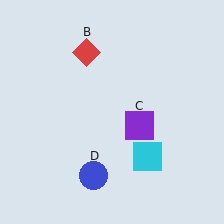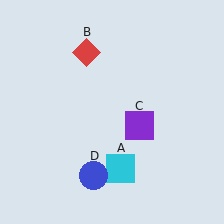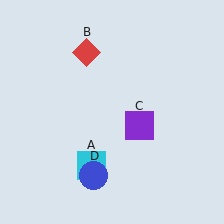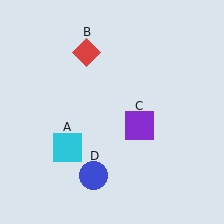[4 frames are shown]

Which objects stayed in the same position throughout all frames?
Red diamond (object B) and purple square (object C) and blue circle (object D) remained stationary.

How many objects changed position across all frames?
1 object changed position: cyan square (object A).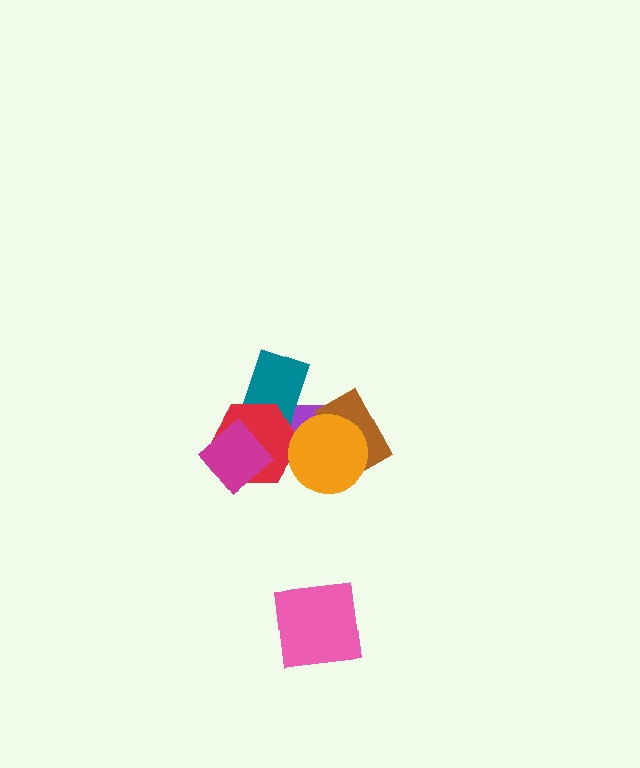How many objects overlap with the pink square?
0 objects overlap with the pink square.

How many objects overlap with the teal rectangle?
2 objects overlap with the teal rectangle.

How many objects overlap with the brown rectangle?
2 objects overlap with the brown rectangle.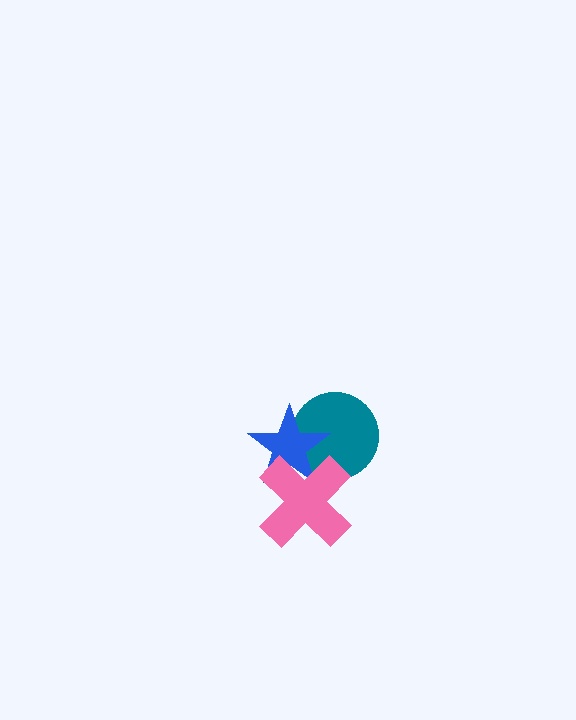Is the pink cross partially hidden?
No, no other shape covers it.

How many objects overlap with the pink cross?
2 objects overlap with the pink cross.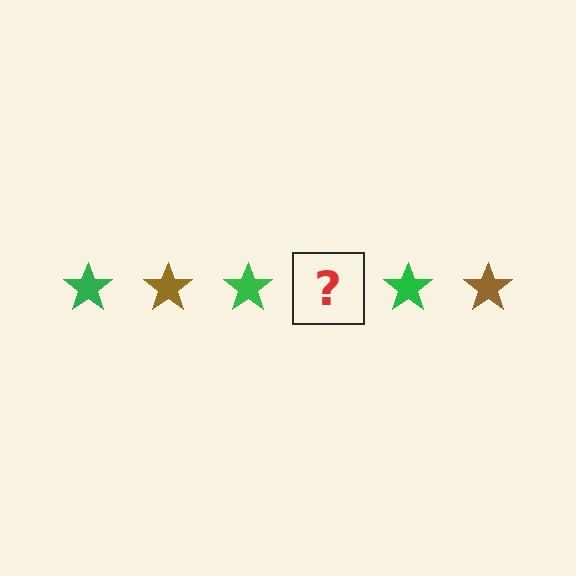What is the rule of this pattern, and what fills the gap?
The rule is that the pattern cycles through green, brown stars. The gap should be filled with a brown star.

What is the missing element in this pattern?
The missing element is a brown star.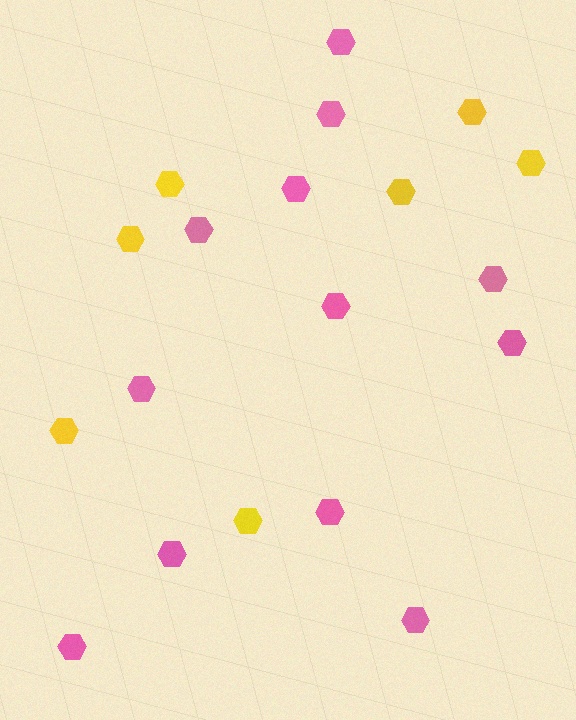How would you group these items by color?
There are 2 groups: one group of pink hexagons (12) and one group of yellow hexagons (7).